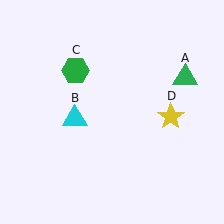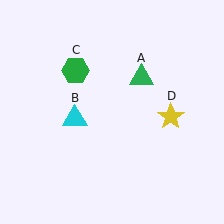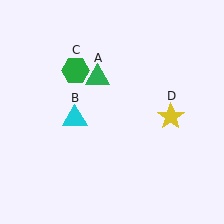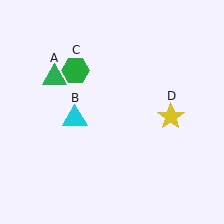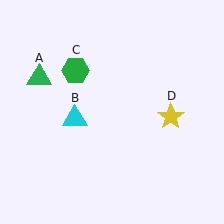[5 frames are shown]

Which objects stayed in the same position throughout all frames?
Cyan triangle (object B) and green hexagon (object C) and yellow star (object D) remained stationary.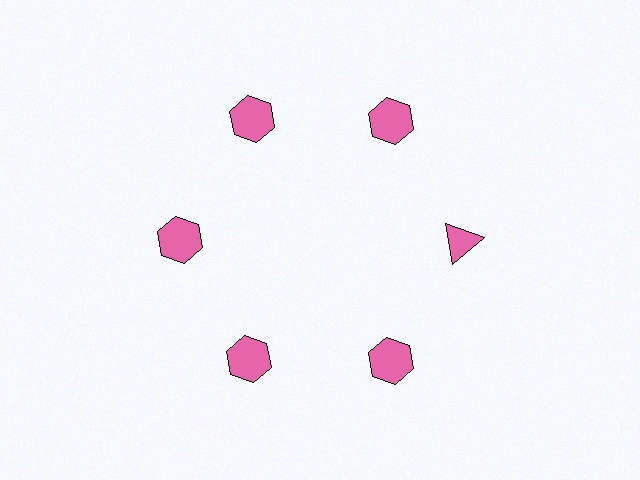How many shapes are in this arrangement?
There are 6 shapes arranged in a ring pattern.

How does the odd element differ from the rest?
It has a different shape: triangle instead of hexagon.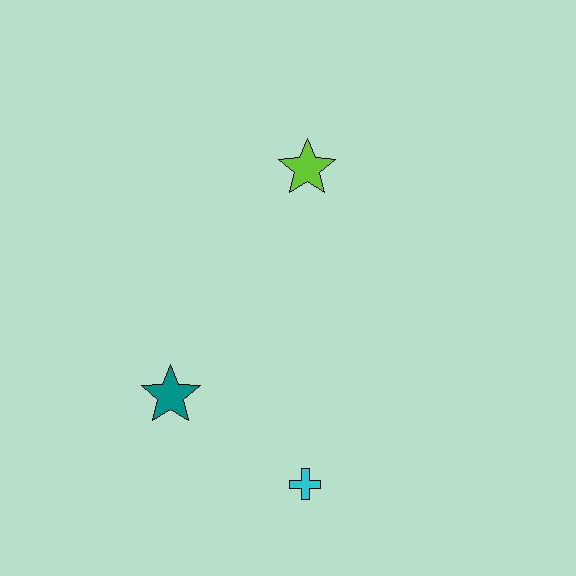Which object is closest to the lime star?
The teal star is closest to the lime star.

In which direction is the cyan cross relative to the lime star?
The cyan cross is below the lime star.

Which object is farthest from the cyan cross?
The lime star is farthest from the cyan cross.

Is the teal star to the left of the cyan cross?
Yes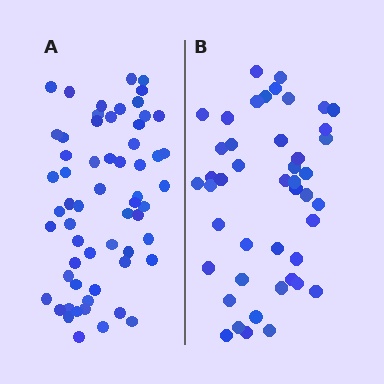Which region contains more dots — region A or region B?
Region A (the left region) has more dots.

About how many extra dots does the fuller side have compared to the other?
Region A has approximately 15 more dots than region B.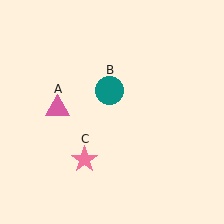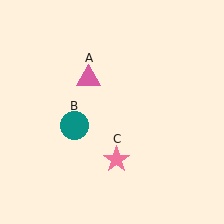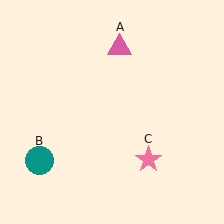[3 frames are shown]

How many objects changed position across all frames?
3 objects changed position: pink triangle (object A), teal circle (object B), pink star (object C).